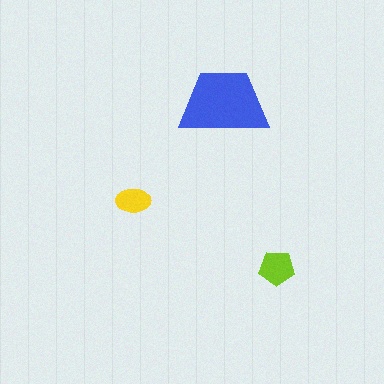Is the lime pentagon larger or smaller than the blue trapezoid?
Smaller.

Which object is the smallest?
The yellow ellipse.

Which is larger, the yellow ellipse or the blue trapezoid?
The blue trapezoid.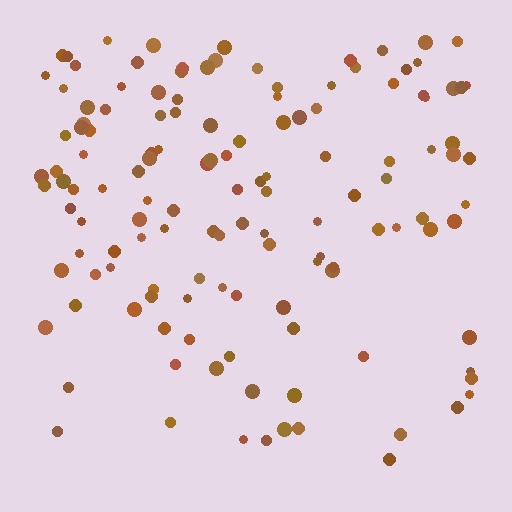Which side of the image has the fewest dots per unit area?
The bottom.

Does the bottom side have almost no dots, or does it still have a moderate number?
Still a moderate number, just noticeably fewer than the top.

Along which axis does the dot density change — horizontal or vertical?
Vertical.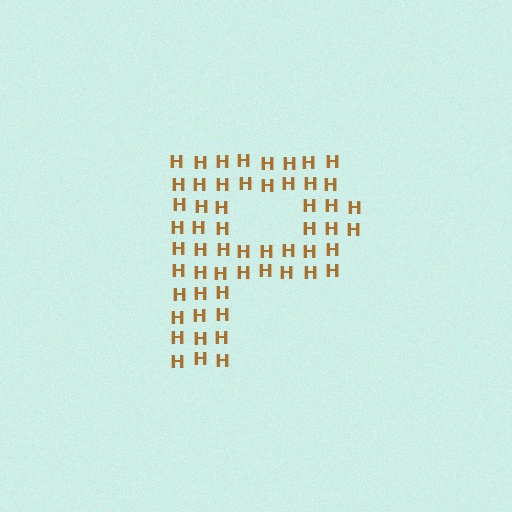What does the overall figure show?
The overall figure shows the letter P.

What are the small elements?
The small elements are letter H's.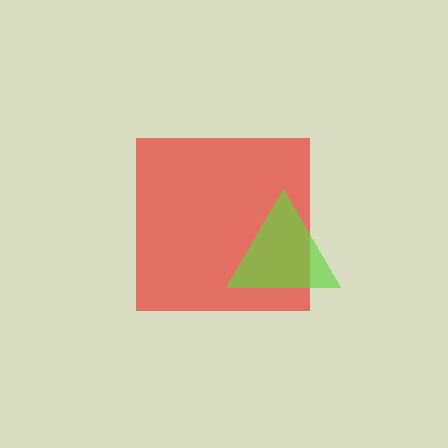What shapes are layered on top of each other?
The layered shapes are: a red square, a lime triangle.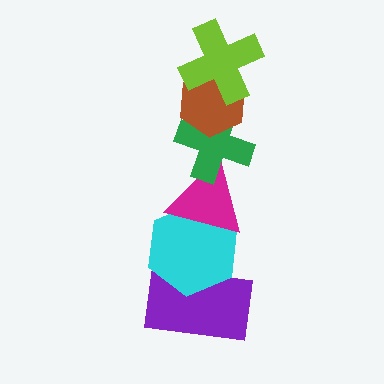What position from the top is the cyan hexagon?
The cyan hexagon is 5th from the top.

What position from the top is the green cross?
The green cross is 3rd from the top.